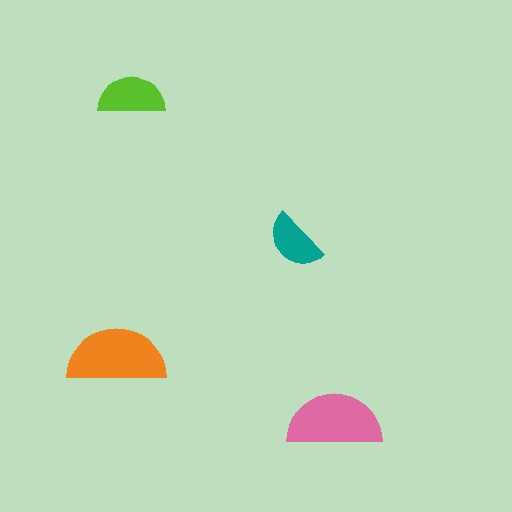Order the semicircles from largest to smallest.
the orange one, the pink one, the lime one, the teal one.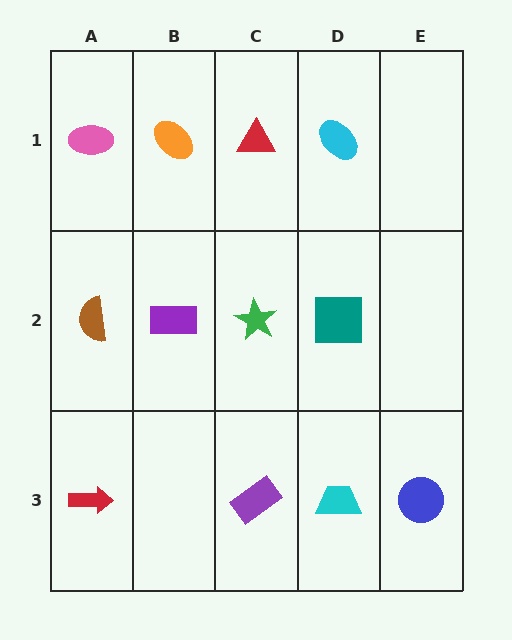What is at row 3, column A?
A red arrow.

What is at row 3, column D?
A cyan trapezoid.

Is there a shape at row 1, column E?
No, that cell is empty.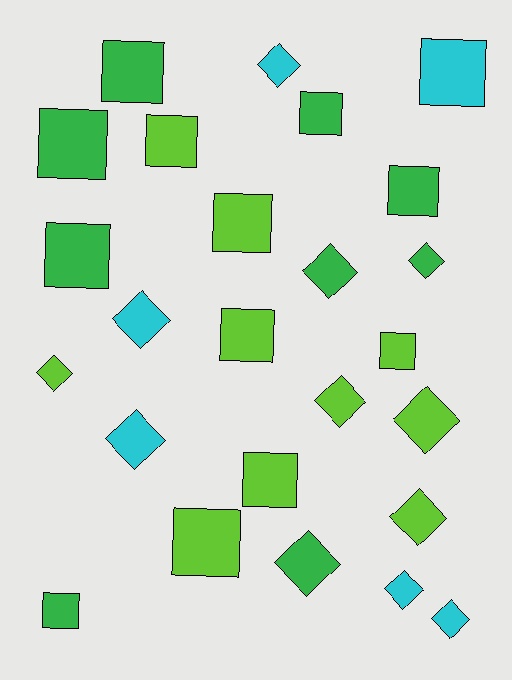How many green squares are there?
There are 6 green squares.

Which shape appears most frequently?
Square, with 13 objects.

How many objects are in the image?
There are 25 objects.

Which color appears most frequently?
Lime, with 10 objects.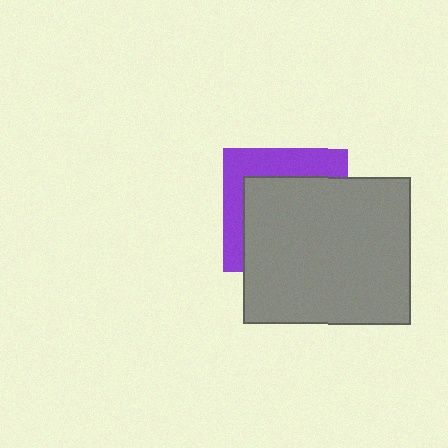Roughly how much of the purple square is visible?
A small part of it is visible (roughly 35%).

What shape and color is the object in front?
The object in front is a gray rectangle.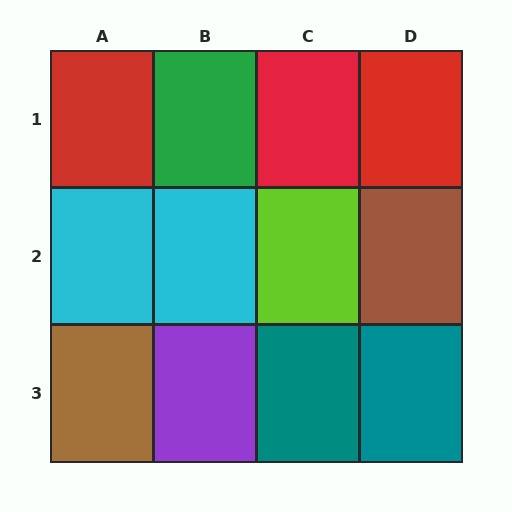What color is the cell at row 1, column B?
Green.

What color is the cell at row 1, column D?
Red.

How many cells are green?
1 cell is green.